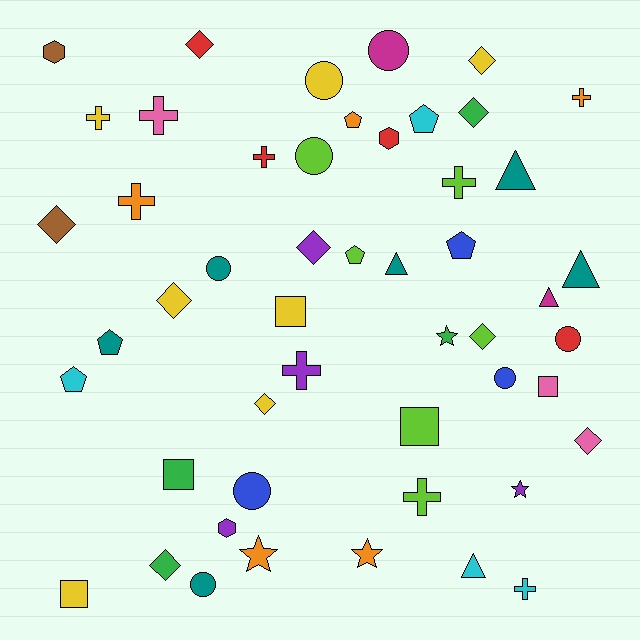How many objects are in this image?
There are 50 objects.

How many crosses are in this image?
There are 9 crosses.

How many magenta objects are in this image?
There are 2 magenta objects.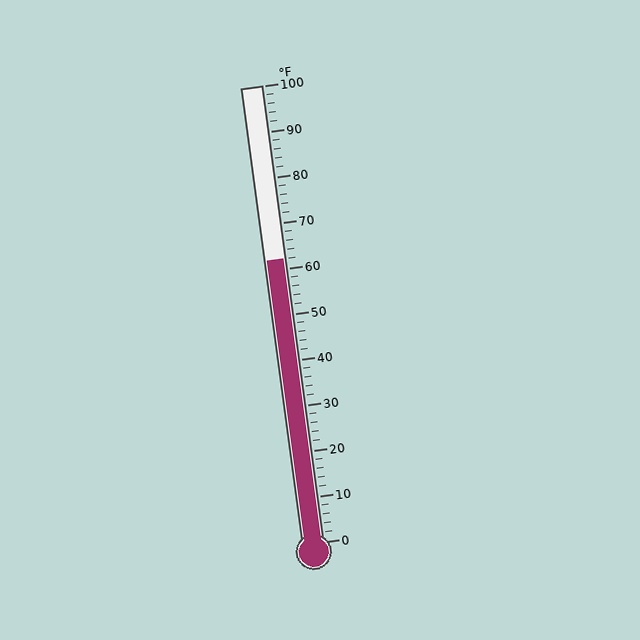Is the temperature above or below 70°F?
The temperature is below 70°F.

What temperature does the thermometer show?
The thermometer shows approximately 62°F.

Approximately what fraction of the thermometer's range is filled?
The thermometer is filled to approximately 60% of its range.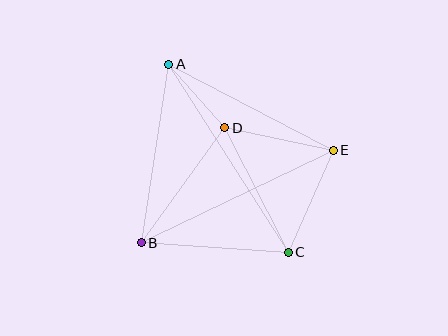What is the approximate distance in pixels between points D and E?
The distance between D and E is approximately 111 pixels.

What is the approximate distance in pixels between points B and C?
The distance between B and C is approximately 147 pixels.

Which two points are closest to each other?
Points A and D are closest to each other.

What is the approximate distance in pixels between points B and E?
The distance between B and E is approximately 213 pixels.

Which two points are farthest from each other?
Points A and C are farthest from each other.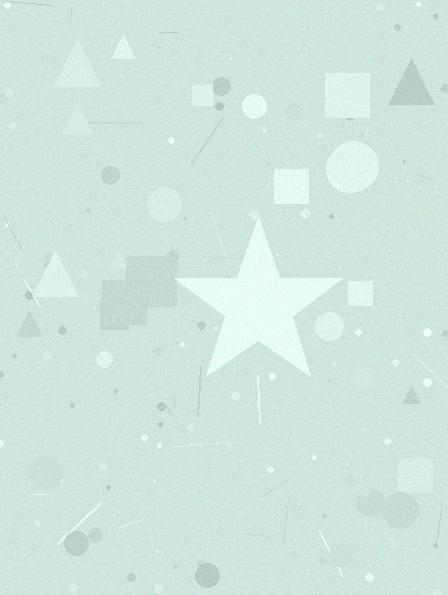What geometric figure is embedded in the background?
A star is embedded in the background.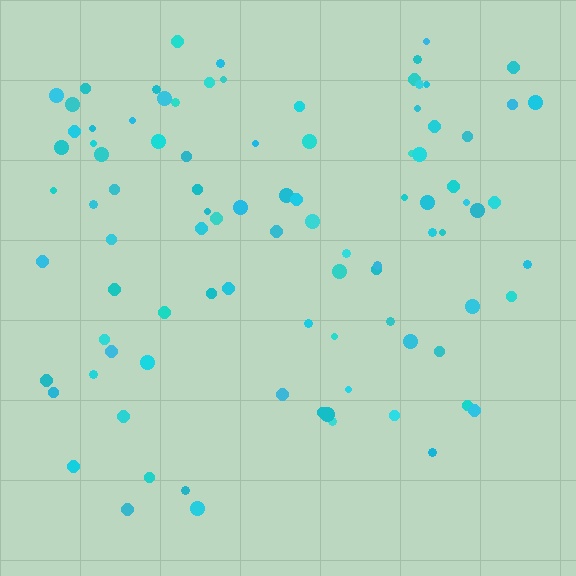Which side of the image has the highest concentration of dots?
The top.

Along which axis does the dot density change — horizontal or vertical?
Vertical.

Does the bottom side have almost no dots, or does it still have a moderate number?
Still a moderate number, just noticeably fewer than the top.